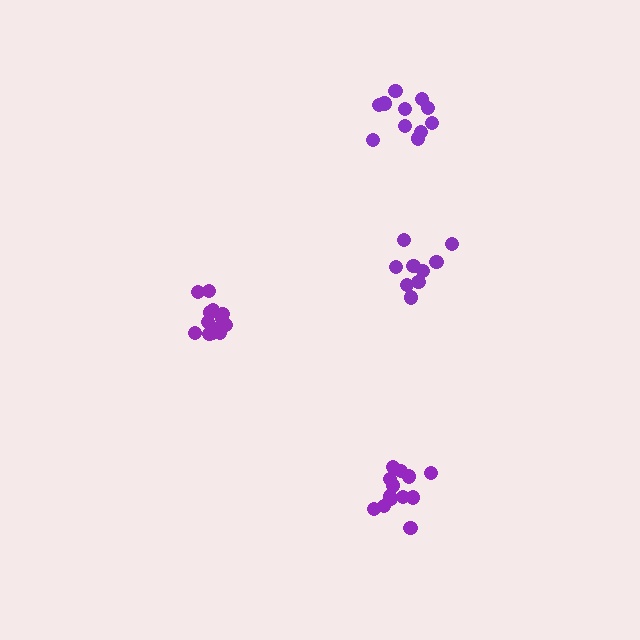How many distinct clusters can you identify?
There are 4 distinct clusters.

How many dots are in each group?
Group 1: 9 dots, Group 2: 13 dots, Group 3: 13 dots, Group 4: 11 dots (46 total).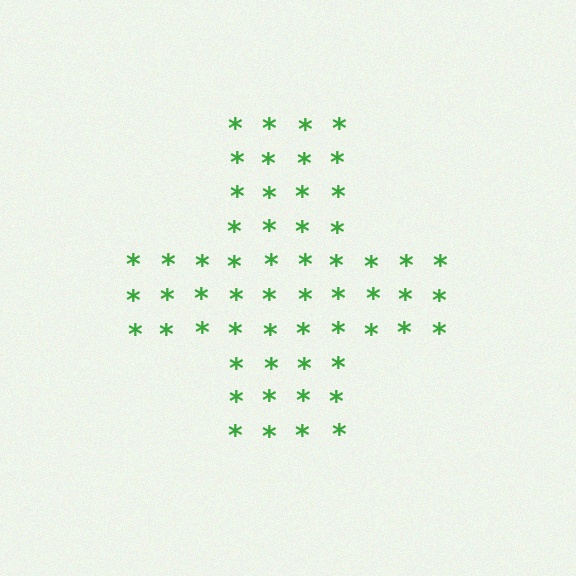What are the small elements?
The small elements are asterisks.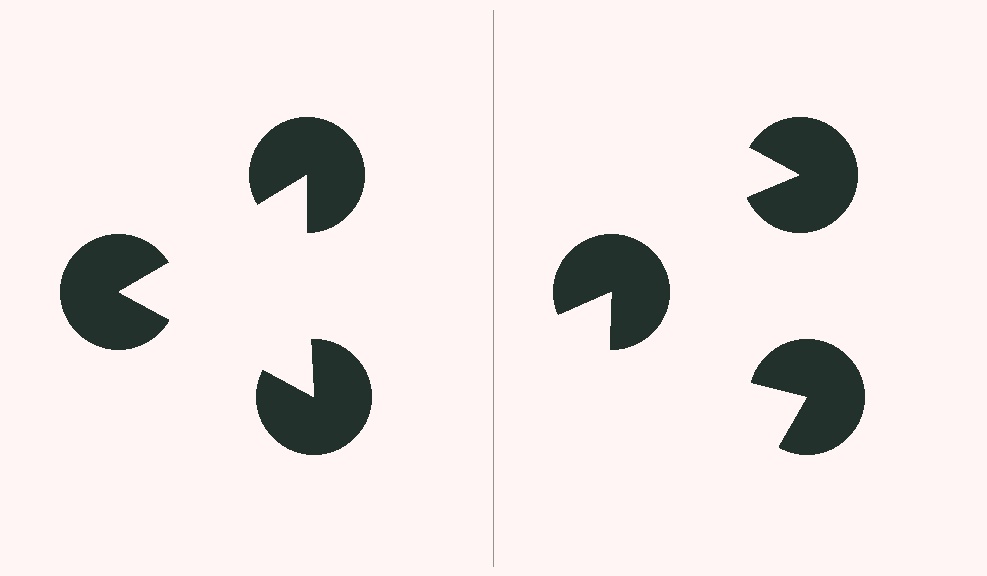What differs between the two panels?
The pac-man discs are positioned identically on both sides; only the wedge orientations differ. On the left they align to a triangle; on the right they are misaligned.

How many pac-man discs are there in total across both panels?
6 — 3 on each side.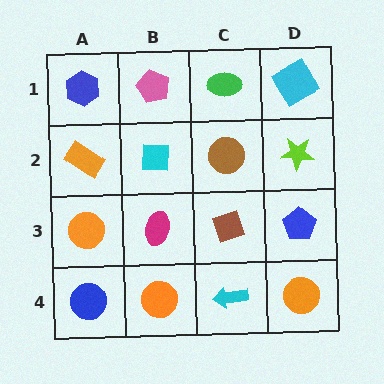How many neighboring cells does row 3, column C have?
4.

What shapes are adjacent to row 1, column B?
A cyan square (row 2, column B), a blue hexagon (row 1, column A), a green ellipse (row 1, column C).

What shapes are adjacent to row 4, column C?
A brown diamond (row 3, column C), an orange circle (row 4, column B), an orange circle (row 4, column D).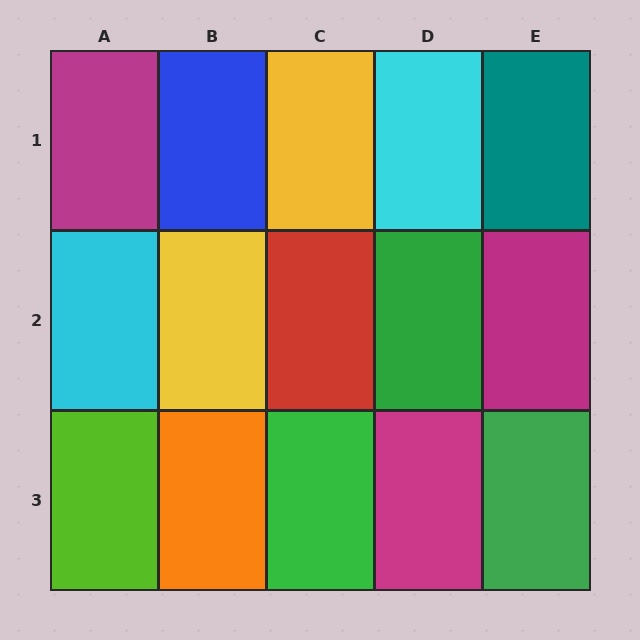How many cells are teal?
1 cell is teal.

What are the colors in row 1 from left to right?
Magenta, blue, yellow, cyan, teal.